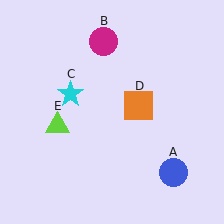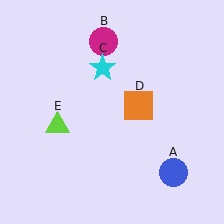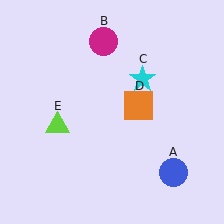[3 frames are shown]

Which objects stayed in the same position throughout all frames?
Blue circle (object A) and magenta circle (object B) and orange square (object D) and lime triangle (object E) remained stationary.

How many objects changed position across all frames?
1 object changed position: cyan star (object C).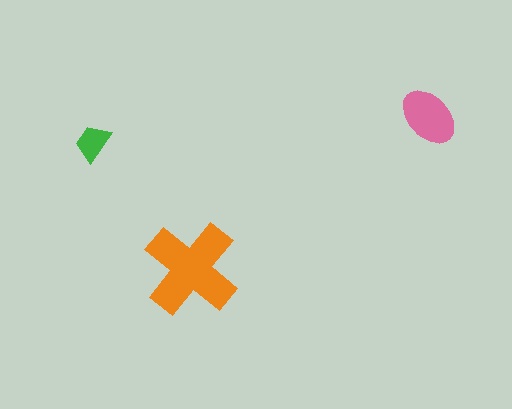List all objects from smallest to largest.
The green trapezoid, the pink ellipse, the orange cross.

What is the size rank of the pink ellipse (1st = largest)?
2nd.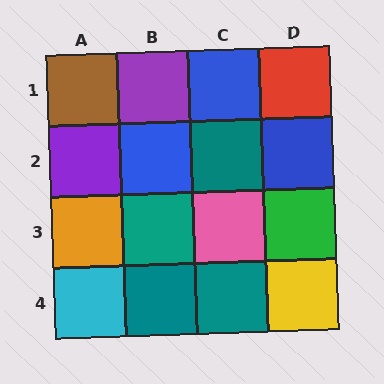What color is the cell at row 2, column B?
Blue.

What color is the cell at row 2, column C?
Teal.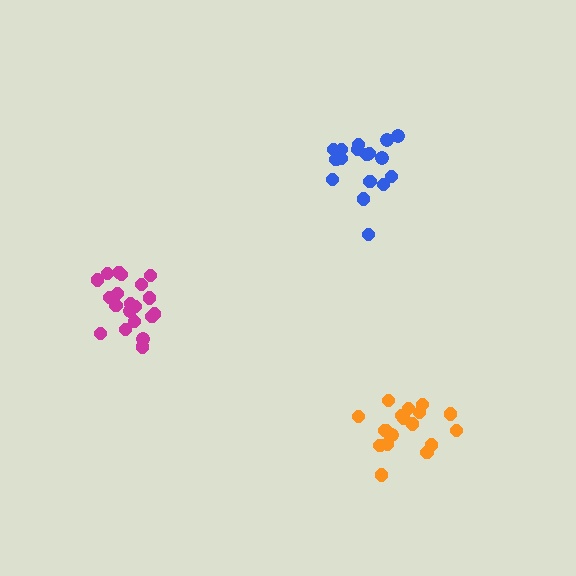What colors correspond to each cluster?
The clusters are colored: blue, orange, magenta.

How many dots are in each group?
Group 1: 18 dots, Group 2: 18 dots, Group 3: 20 dots (56 total).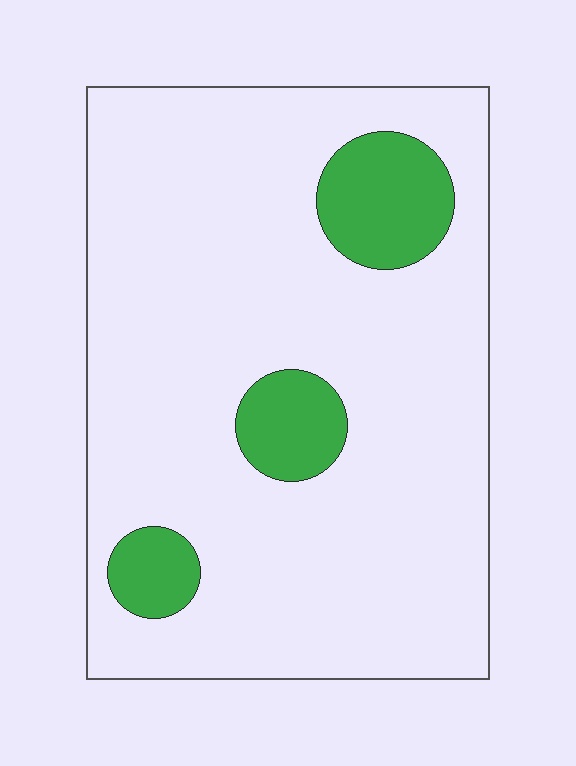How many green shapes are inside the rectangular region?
3.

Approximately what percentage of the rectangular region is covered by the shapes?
Approximately 15%.